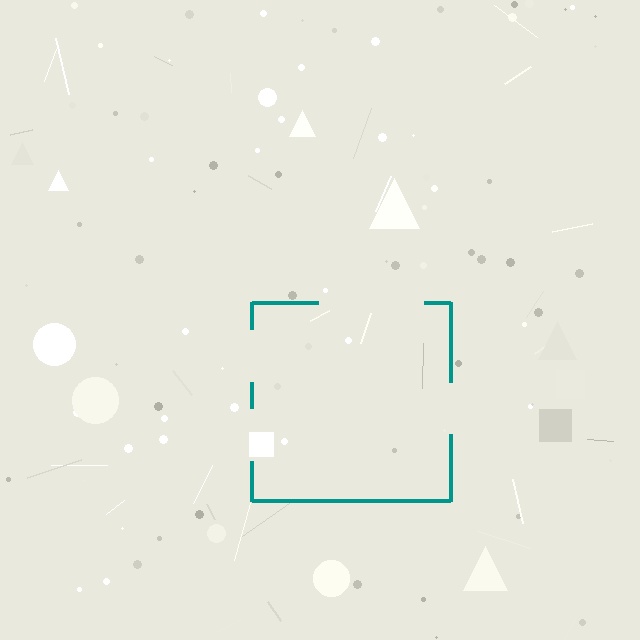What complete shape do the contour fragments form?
The contour fragments form a square.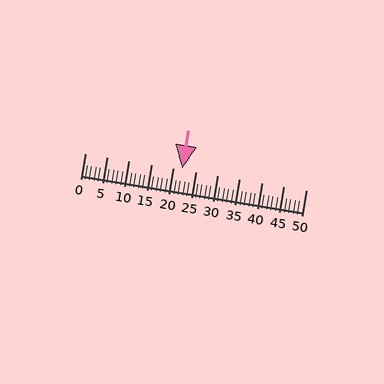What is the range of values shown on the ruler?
The ruler shows values from 0 to 50.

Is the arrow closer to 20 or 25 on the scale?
The arrow is closer to 20.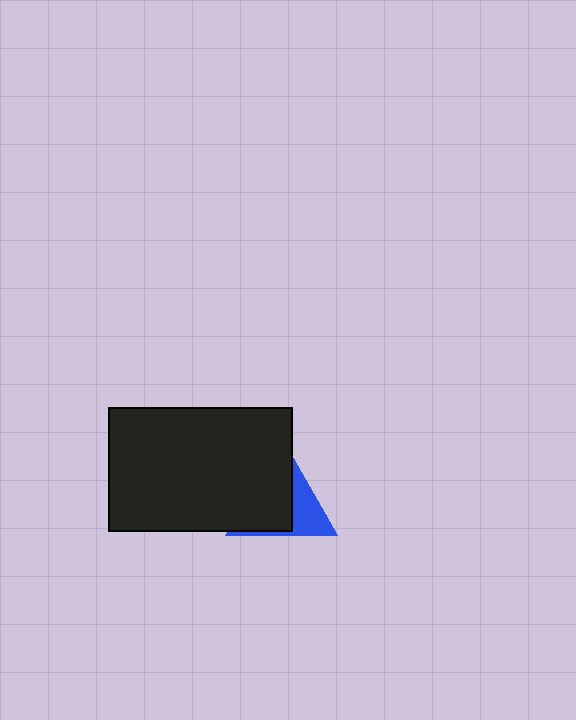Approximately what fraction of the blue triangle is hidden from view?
Roughly 64% of the blue triangle is hidden behind the black rectangle.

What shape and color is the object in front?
The object in front is a black rectangle.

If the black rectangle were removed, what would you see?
You would see the complete blue triangle.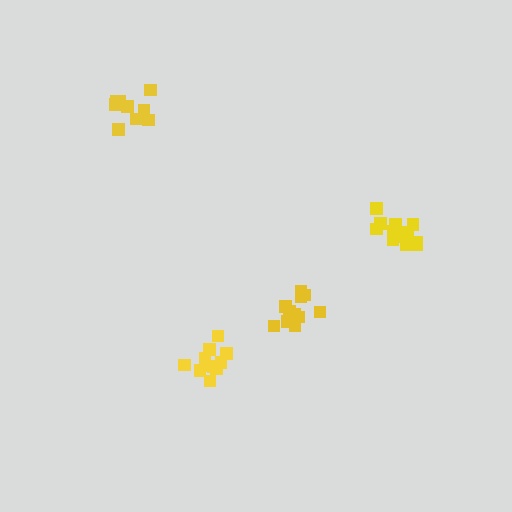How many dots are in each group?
Group 1: 13 dots, Group 2: 12 dots, Group 3: 9 dots, Group 4: 11 dots (45 total).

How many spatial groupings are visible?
There are 4 spatial groupings.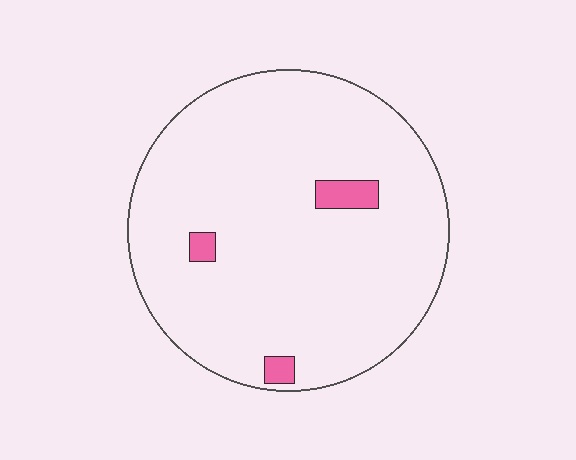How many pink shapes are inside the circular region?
3.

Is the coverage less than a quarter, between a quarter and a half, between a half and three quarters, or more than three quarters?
Less than a quarter.